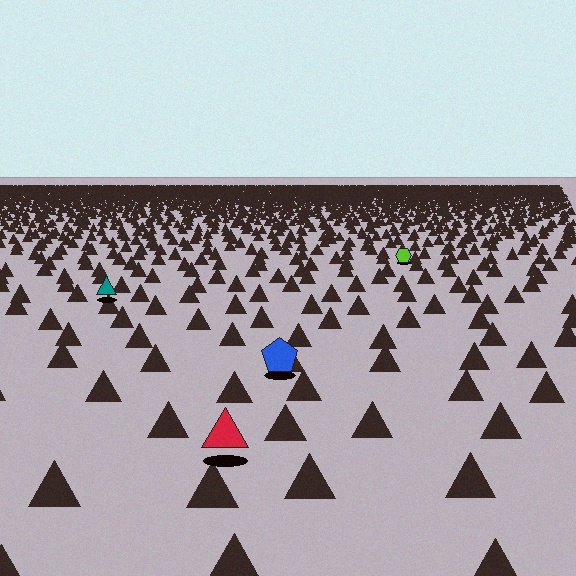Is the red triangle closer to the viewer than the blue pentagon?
Yes. The red triangle is closer — you can tell from the texture gradient: the ground texture is coarser near it.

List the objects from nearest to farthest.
From nearest to farthest: the red triangle, the blue pentagon, the teal triangle, the lime hexagon.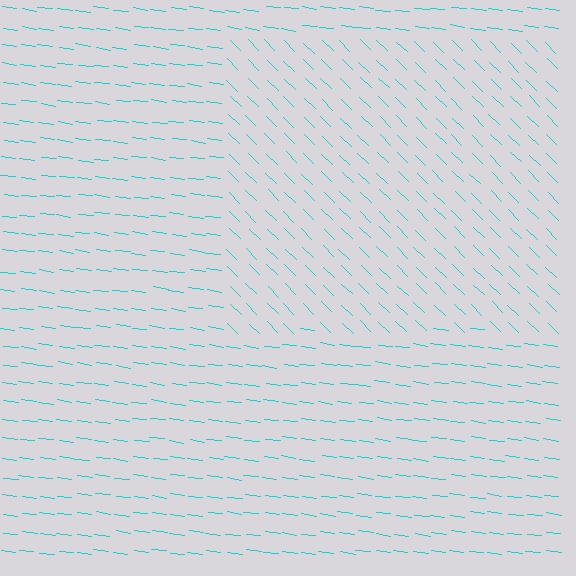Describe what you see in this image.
The image is filled with small cyan line segments. A rectangle region in the image has lines oriented differently from the surrounding lines, creating a visible texture boundary.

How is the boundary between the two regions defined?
The boundary is defined purely by a change in line orientation (approximately 37 degrees difference). All lines are the same color and thickness.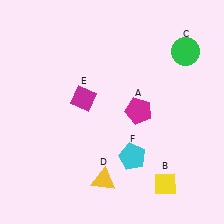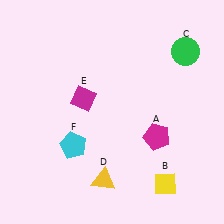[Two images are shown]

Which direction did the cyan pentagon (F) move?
The cyan pentagon (F) moved left.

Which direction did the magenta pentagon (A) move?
The magenta pentagon (A) moved down.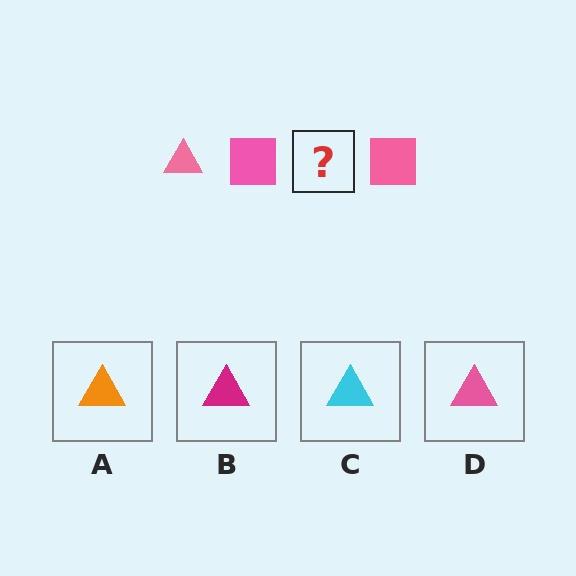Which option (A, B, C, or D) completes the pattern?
D.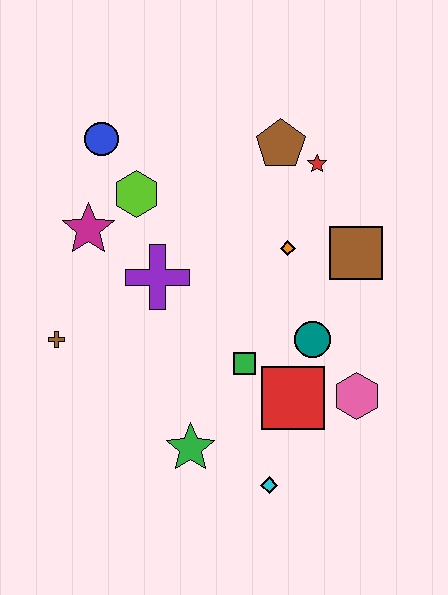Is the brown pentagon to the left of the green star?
No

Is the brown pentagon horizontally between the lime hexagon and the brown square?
Yes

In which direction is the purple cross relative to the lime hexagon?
The purple cross is below the lime hexagon.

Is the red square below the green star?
No